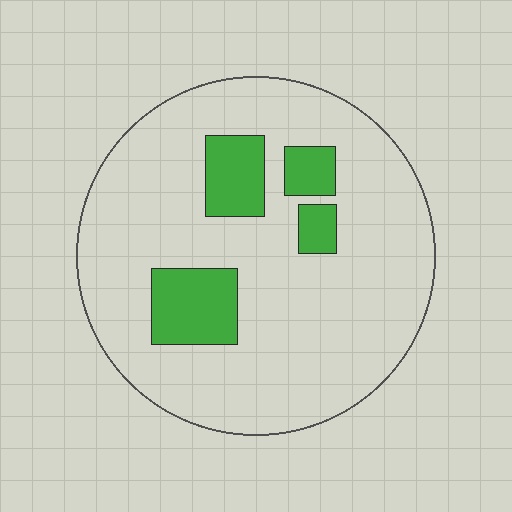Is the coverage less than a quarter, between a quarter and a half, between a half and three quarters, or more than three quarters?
Less than a quarter.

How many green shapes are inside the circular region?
4.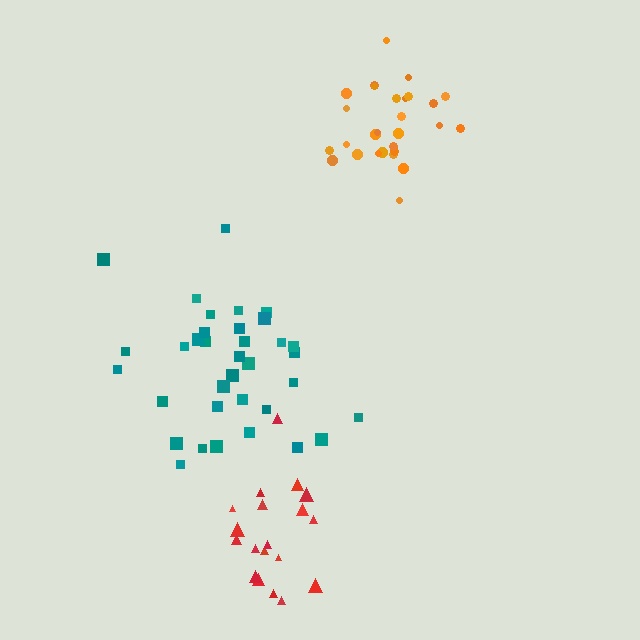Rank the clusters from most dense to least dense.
orange, red, teal.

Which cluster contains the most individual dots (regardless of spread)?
Teal (35).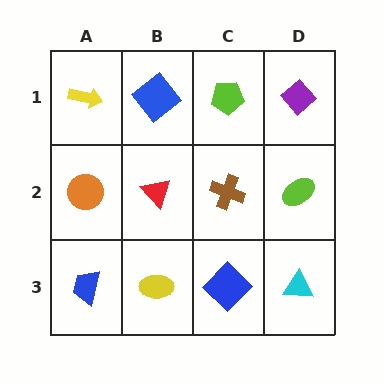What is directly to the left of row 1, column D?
A lime pentagon.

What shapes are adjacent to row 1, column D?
A lime ellipse (row 2, column D), a lime pentagon (row 1, column C).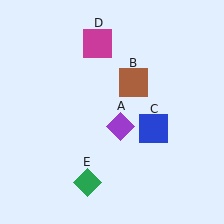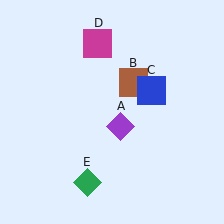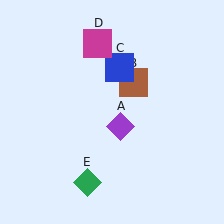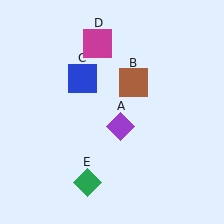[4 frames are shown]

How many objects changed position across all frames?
1 object changed position: blue square (object C).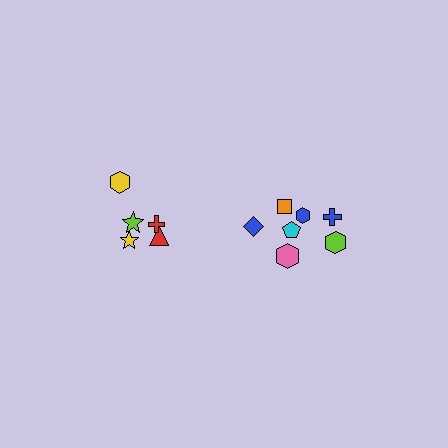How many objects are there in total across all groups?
There are 12 objects.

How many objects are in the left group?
There are 5 objects.